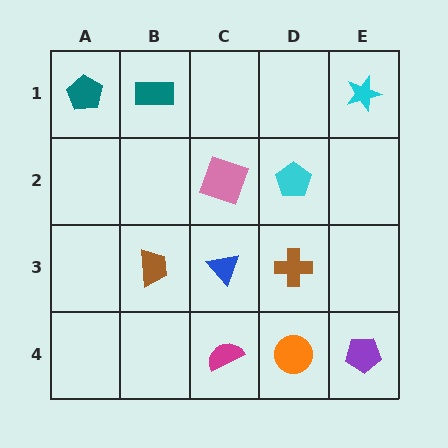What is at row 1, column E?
A cyan star.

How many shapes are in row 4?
3 shapes.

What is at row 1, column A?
A teal pentagon.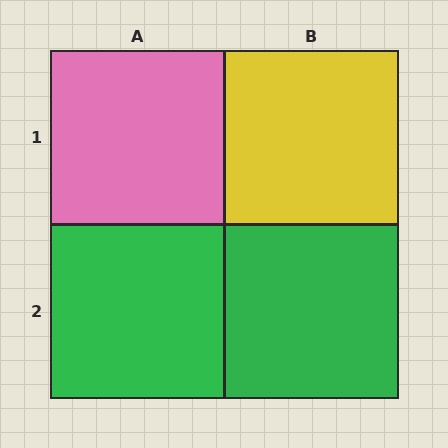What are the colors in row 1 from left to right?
Pink, yellow.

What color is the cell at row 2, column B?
Green.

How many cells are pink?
1 cell is pink.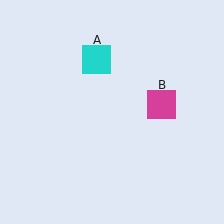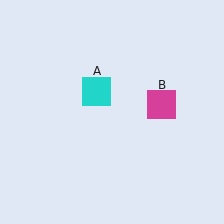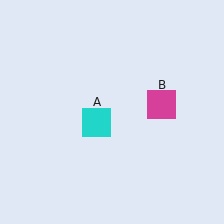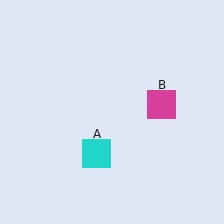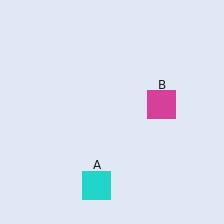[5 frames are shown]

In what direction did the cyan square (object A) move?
The cyan square (object A) moved down.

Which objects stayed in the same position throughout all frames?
Magenta square (object B) remained stationary.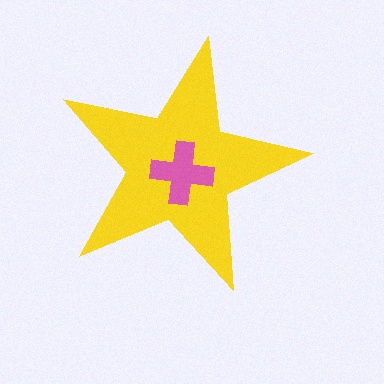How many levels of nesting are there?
2.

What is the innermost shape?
The pink cross.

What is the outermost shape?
The yellow star.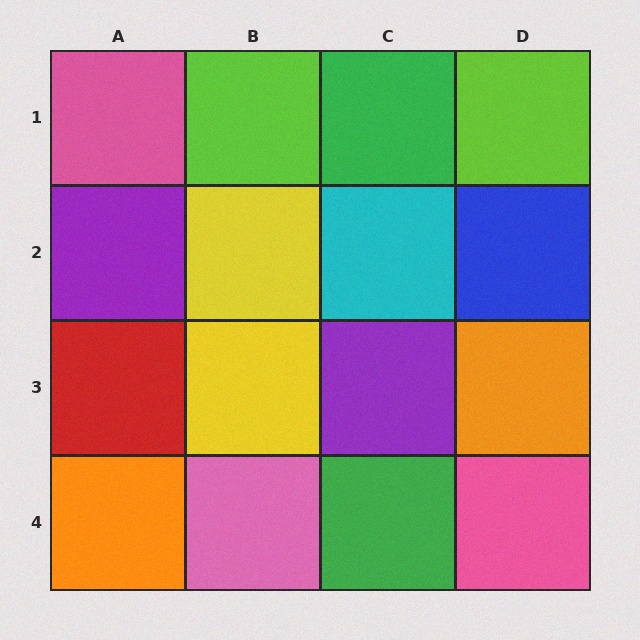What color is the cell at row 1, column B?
Lime.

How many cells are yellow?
2 cells are yellow.